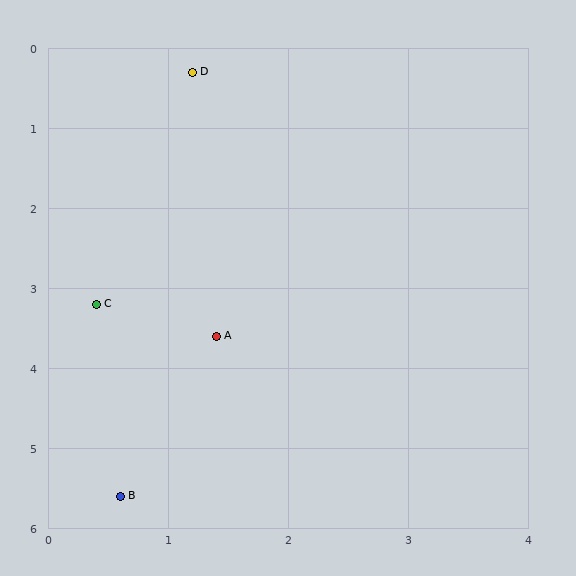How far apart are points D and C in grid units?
Points D and C are about 3.0 grid units apart.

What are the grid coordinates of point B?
Point B is at approximately (0.6, 5.6).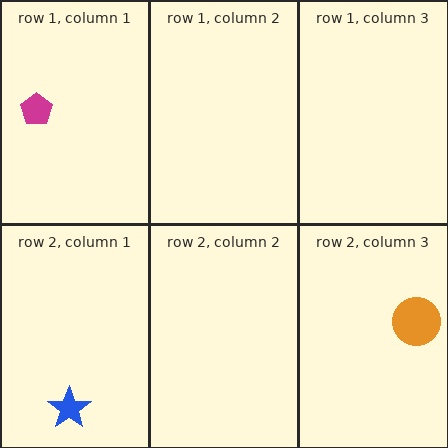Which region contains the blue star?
The row 2, column 1 region.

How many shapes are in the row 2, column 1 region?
1.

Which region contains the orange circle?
The row 2, column 3 region.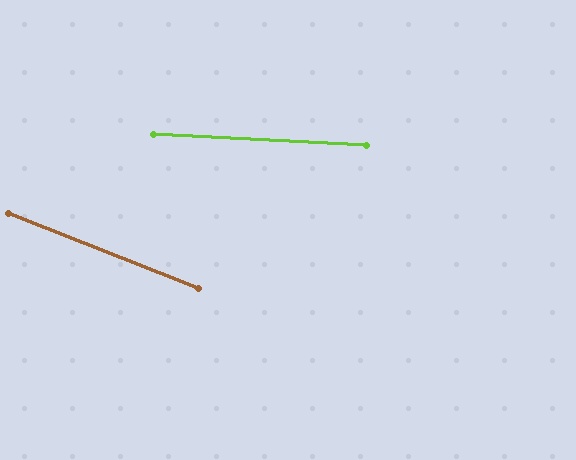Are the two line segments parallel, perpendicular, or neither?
Neither parallel nor perpendicular — they differ by about 19°.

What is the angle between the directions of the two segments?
Approximately 19 degrees.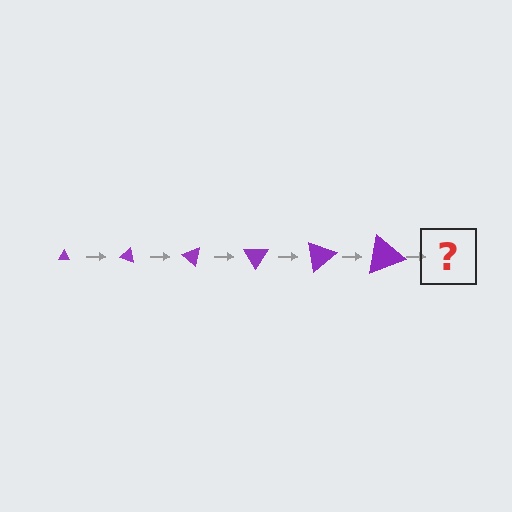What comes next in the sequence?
The next element should be a triangle, larger than the previous one and rotated 120 degrees from the start.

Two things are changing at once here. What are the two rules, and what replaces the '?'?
The two rules are that the triangle grows larger each step and it rotates 20 degrees each step. The '?' should be a triangle, larger than the previous one and rotated 120 degrees from the start.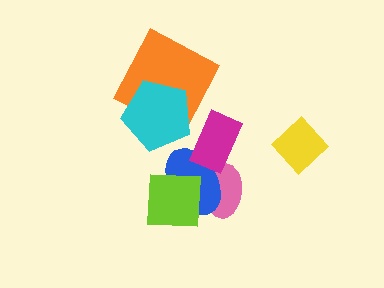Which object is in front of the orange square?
The cyan pentagon is in front of the orange square.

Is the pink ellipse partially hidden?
Yes, it is partially covered by another shape.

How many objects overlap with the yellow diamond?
0 objects overlap with the yellow diamond.